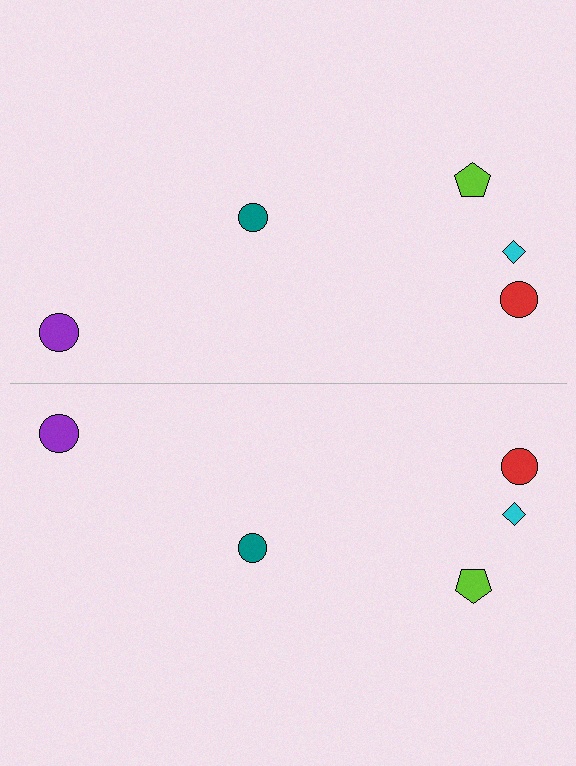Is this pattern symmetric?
Yes, this pattern has bilateral (reflection) symmetry.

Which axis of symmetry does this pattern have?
The pattern has a horizontal axis of symmetry running through the center of the image.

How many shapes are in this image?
There are 10 shapes in this image.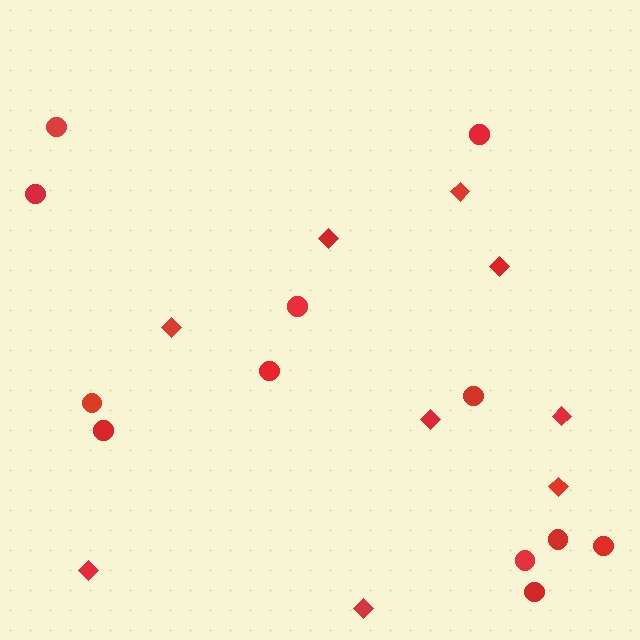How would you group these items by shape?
There are 2 groups: one group of diamonds (9) and one group of circles (12).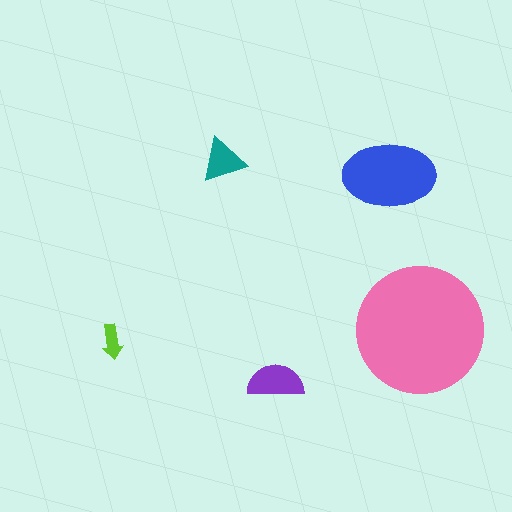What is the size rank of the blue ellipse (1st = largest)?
2nd.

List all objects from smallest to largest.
The lime arrow, the teal triangle, the purple semicircle, the blue ellipse, the pink circle.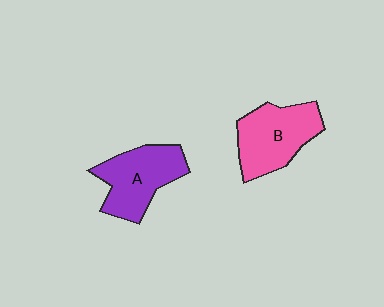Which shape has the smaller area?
Shape A (purple).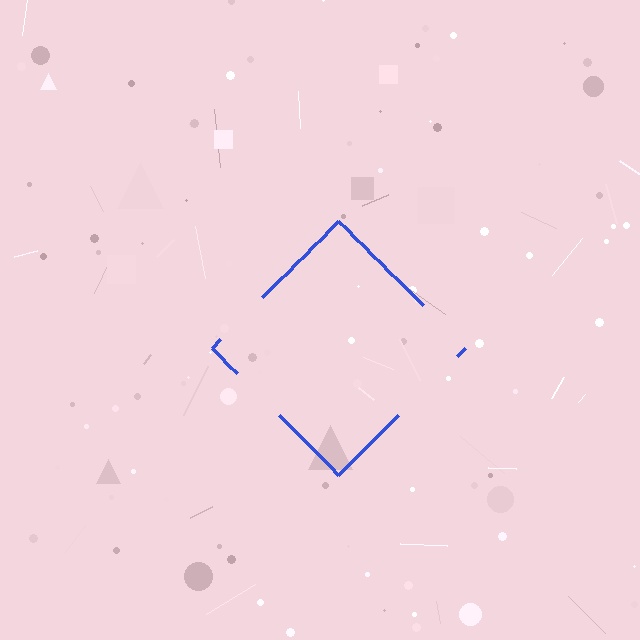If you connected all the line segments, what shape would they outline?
They would outline a diamond.